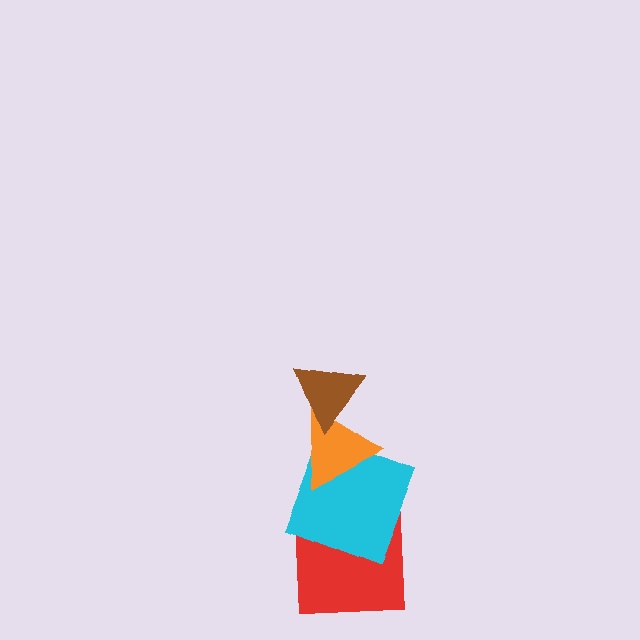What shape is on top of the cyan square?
The orange triangle is on top of the cyan square.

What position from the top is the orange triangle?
The orange triangle is 2nd from the top.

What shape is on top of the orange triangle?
The brown triangle is on top of the orange triangle.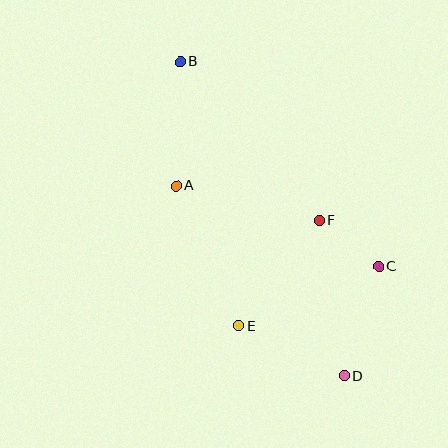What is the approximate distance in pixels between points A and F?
The distance between A and F is approximately 147 pixels.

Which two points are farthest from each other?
Points B and D are farthest from each other.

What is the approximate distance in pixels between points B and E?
The distance between B and E is approximately 270 pixels.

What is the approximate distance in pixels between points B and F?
The distance between B and F is approximately 211 pixels.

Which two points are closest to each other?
Points C and F are closest to each other.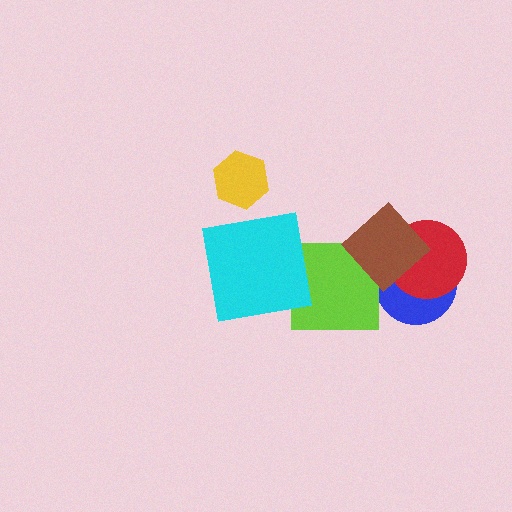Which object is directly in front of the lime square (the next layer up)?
The brown diamond is directly in front of the lime square.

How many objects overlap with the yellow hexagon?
0 objects overlap with the yellow hexagon.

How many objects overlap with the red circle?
2 objects overlap with the red circle.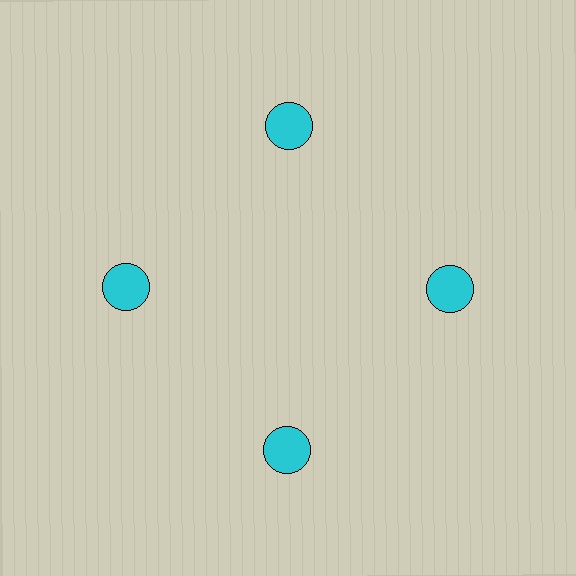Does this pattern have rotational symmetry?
Yes, this pattern has 4-fold rotational symmetry. It looks the same after rotating 90 degrees around the center.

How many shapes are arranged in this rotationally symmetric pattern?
There are 4 shapes, arranged in 4 groups of 1.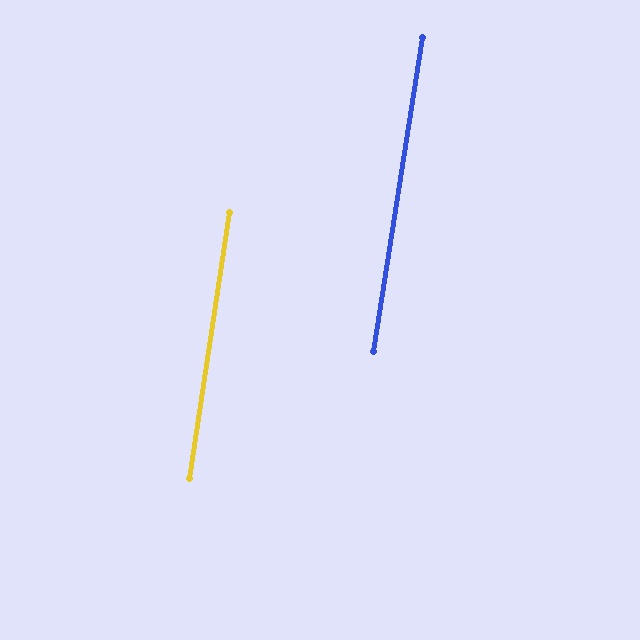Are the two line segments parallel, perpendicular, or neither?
Parallel — their directions differ by only 0.3°.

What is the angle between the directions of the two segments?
Approximately 0 degrees.